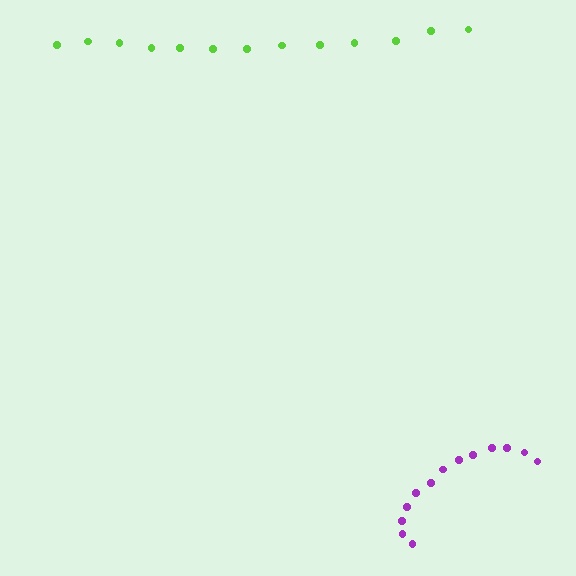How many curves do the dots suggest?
There are 2 distinct paths.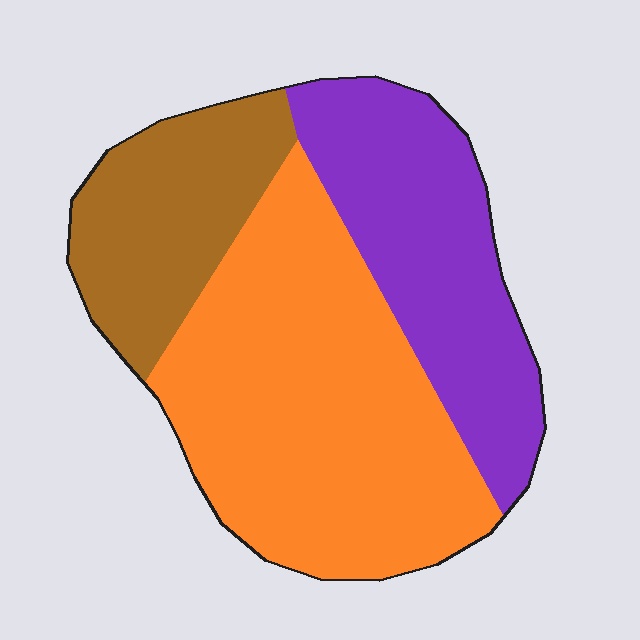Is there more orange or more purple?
Orange.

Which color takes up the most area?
Orange, at roughly 50%.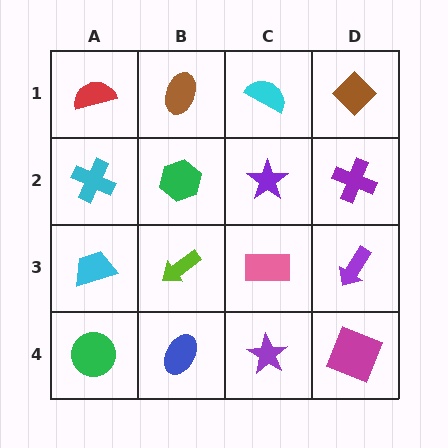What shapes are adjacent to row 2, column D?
A brown diamond (row 1, column D), a purple arrow (row 3, column D), a purple star (row 2, column C).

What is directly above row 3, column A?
A cyan cross.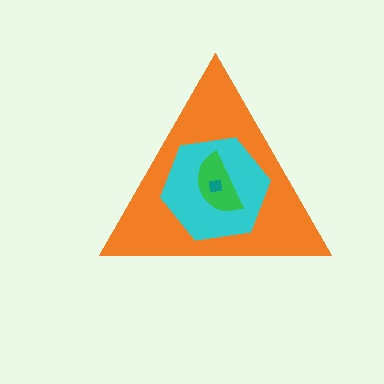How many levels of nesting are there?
4.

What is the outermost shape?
The orange triangle.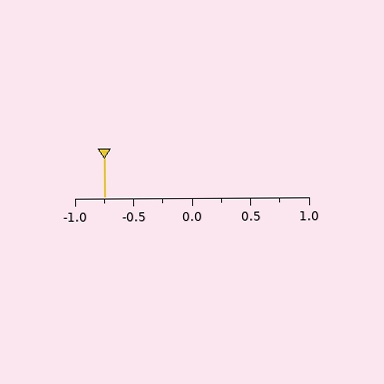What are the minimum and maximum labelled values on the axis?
The axis runs from -1.0 to 1.0.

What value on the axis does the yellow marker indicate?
The marker indicates approximately -0.75.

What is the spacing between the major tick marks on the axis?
The major ticks are spaced 0.5 apart.